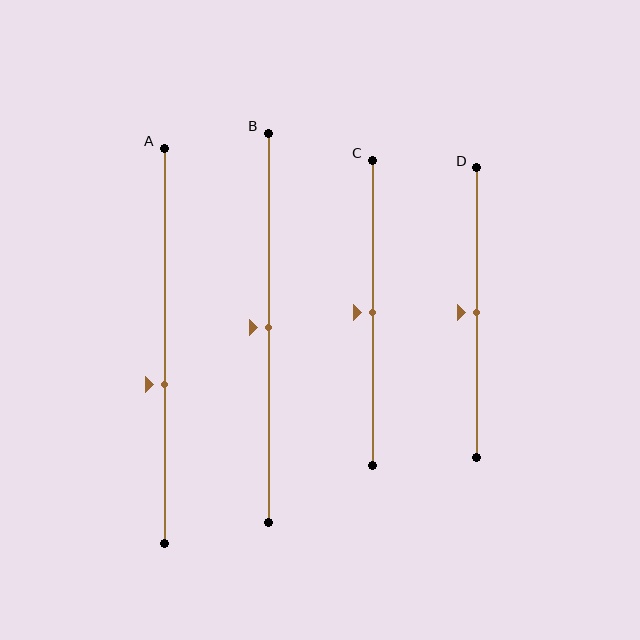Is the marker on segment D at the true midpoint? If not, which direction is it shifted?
Yes, the marker on segment D is at the true midpoint.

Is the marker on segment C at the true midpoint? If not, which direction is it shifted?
Yes, the marker on segment C is at the true midpoint.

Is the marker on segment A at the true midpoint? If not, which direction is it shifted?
No, the marker on segment A is shifted downward by about 10% of the segment length.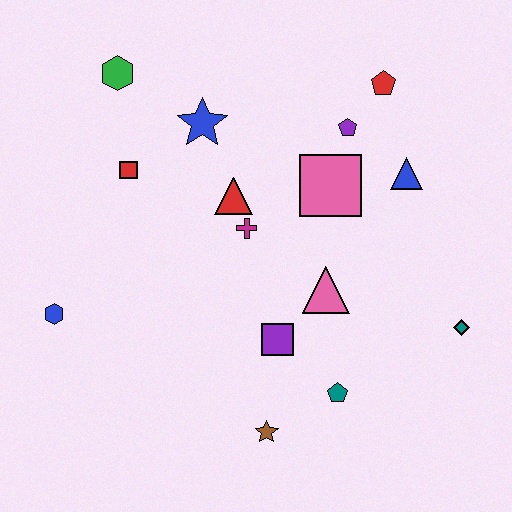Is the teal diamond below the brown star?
No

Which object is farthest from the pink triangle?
The green hexagon is farthest from the pink triangle.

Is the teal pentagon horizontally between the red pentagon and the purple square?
Yes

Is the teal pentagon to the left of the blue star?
No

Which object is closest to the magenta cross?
The red triangle is closest to the magenta cross.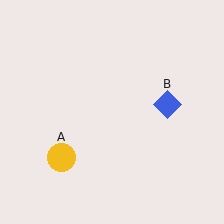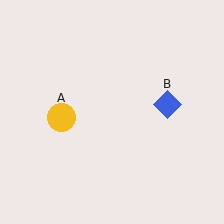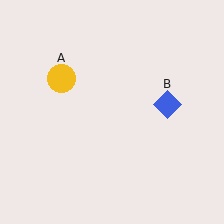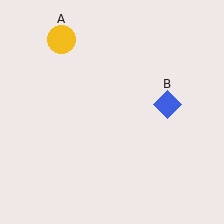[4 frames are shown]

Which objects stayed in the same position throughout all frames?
Blue diamond (object B) remained stationary.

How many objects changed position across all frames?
1 object changed position: yellow circle (object A).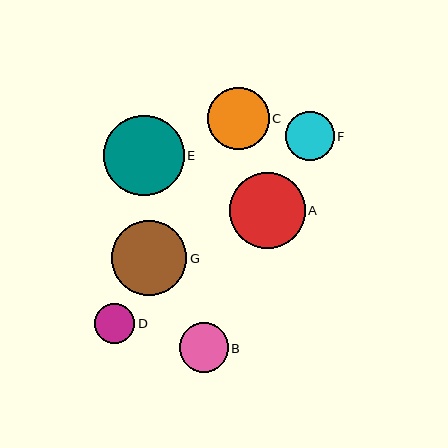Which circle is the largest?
Circle E is the largest with a size of approximately 80 pixels.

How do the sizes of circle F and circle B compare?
Circle F and circle B are approximately the same size.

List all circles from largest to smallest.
From largest to smallest: E, A, G, C, F, B, D.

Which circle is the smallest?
Circle D is the smallest with a size of approximately 40 pixels.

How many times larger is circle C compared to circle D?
Circle C is approximately 1.5 times the size of circle D.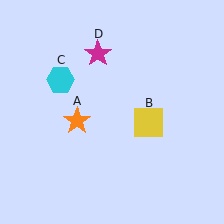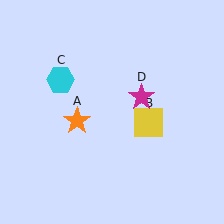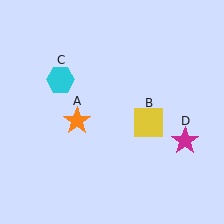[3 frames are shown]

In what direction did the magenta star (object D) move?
The magenta star (object D) moved down and to the right.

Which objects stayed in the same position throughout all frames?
Orange star (object A) and yellow square (object B) and cyan hexagon (object C) remained stationary.